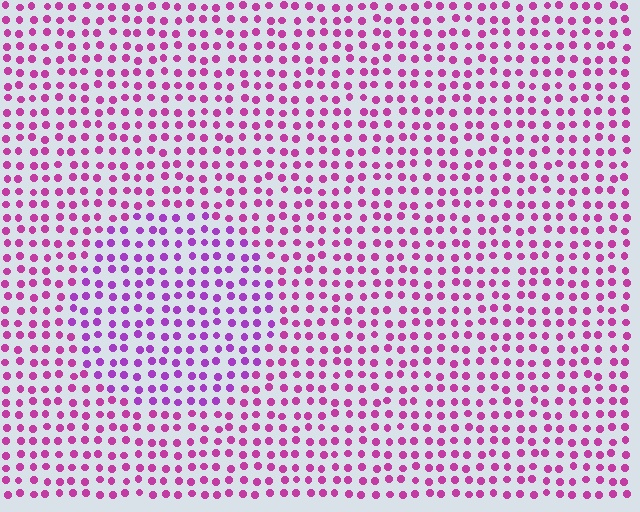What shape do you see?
I see a circle.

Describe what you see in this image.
The image is filled with small magenta elements in a uniform arrangement. A circle-shaped region is visible where the elements are tinted to a slightly different hue, forming a subtle color boundary.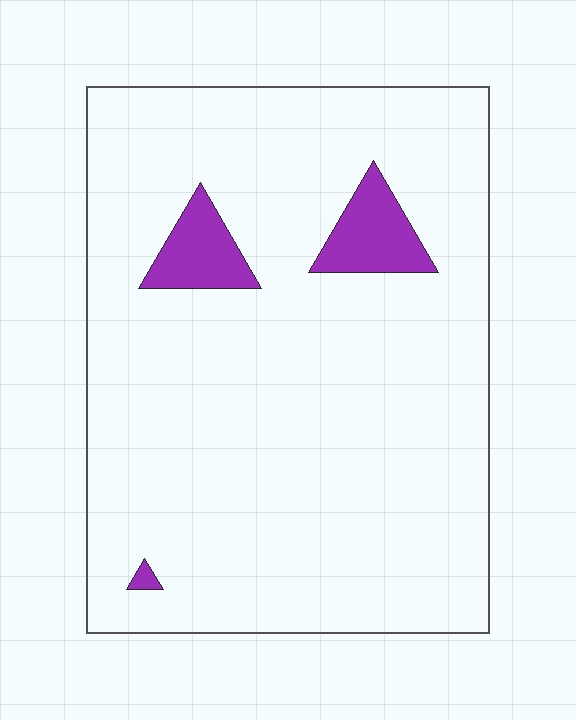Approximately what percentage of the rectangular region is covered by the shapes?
Approximately 5%.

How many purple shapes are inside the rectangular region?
3.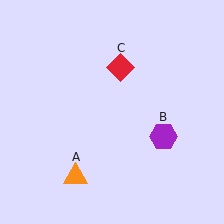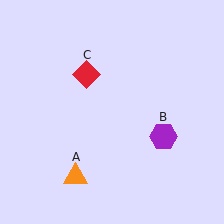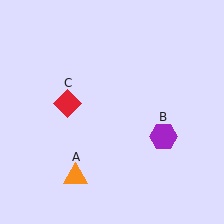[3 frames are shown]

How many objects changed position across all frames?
1 object changed position: red diamond (object C).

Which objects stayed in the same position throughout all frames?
Orange triangle (object A) and purple hexagon (object B) remained stationary.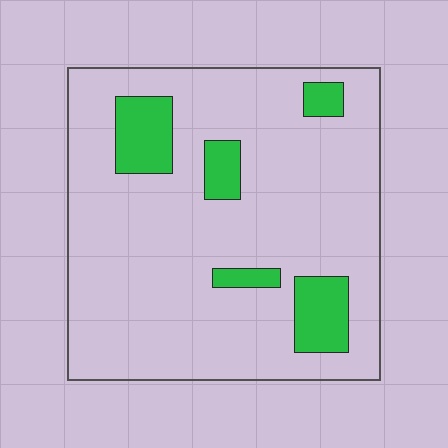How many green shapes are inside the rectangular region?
5.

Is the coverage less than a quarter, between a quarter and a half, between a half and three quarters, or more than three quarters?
Less than a quarter.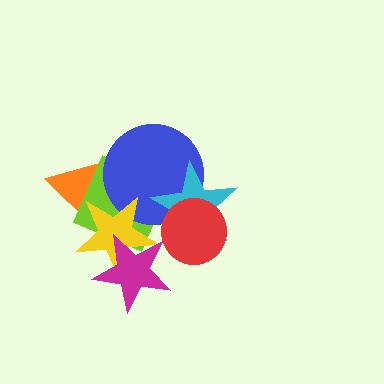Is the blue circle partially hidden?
Yes, it is partially covered by another shape.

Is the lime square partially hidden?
Yes, it is partially covered by another shape.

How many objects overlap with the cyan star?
3 objects overlap with the cyan star.